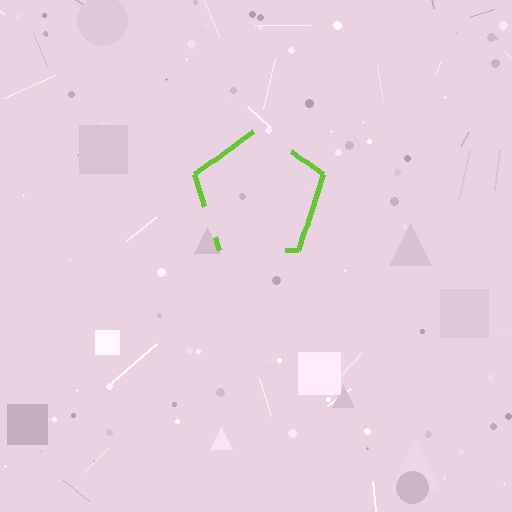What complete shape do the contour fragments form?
The contour fragments form a pentagon.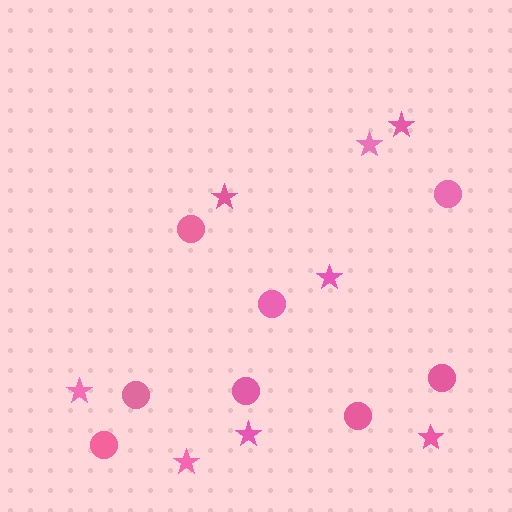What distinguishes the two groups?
There are 2 groups: one group of stars (8) and one group of circles (8).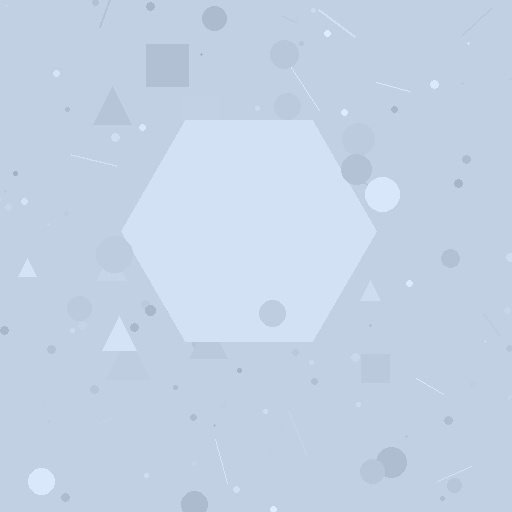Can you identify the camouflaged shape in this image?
The camouflaged shape is a hexagon.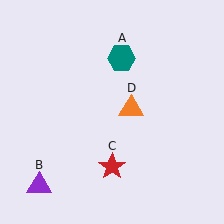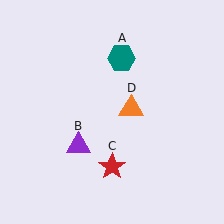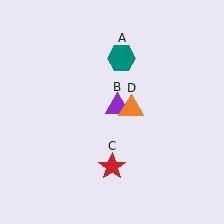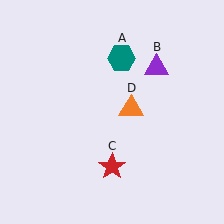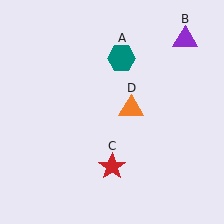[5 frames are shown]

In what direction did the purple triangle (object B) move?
The purple triangle (object B) moved up and to the right.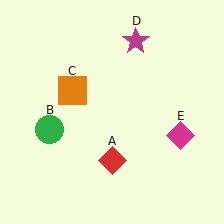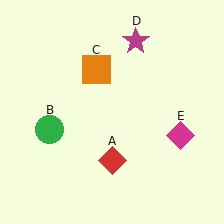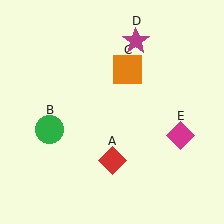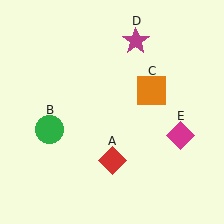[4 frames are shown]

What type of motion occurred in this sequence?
The orange square (object C) rotated clockwise around the center of the scene.